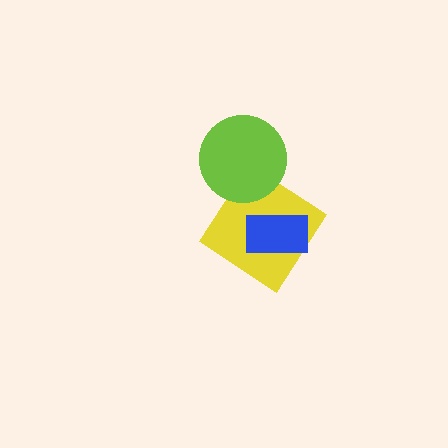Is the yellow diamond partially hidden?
Yes, it is partially covered by another shape.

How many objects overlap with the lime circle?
1 object overlaps with the lime circle.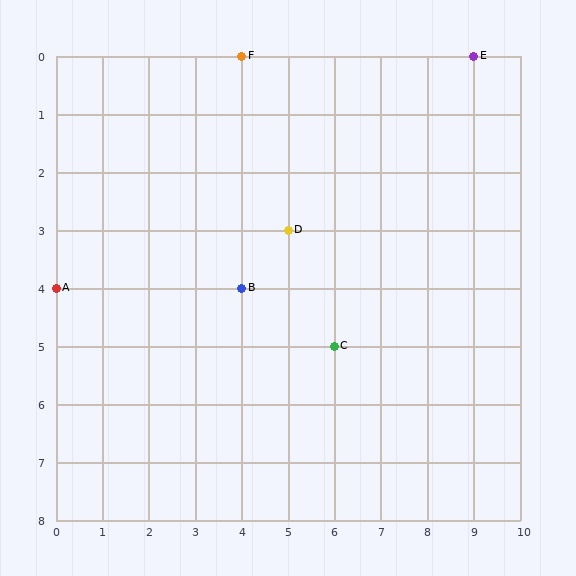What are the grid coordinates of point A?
Point A is at grid coordinates (0, 4).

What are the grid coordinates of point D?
Point D is at grid coordinates (5, 3).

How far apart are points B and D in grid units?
Points B and D are 1 column and 1 row apart (about 1.4 grid units diagonally).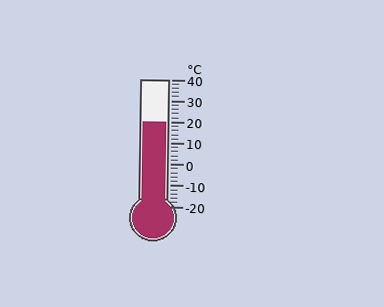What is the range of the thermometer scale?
The thermometer scale ranges from -20°C to 40°C.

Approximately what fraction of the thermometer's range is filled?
The thermometer is filled to approximately 65% of its range.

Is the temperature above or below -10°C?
The temperature is above -10°C.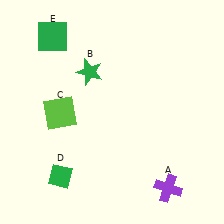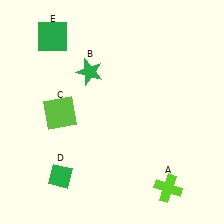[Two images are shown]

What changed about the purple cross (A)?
In Image 1, A is purple. In Image 2, it changed to lime.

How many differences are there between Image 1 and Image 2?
There is 1 difference between the two images.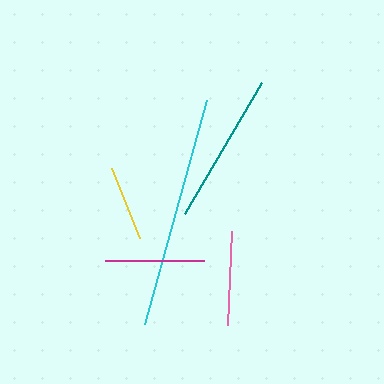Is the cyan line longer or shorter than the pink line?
The cyan line is longer than the pink line.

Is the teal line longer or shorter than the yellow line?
The teal line is longer than the yellow line.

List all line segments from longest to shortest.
From longest to shortest: cyan, teal, magenta, pink, yellow.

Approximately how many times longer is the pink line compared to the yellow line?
The pink line is approximately 1.3 times the length of the yellow line.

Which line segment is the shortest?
The yellow line is the shortest at approximately 75 pixels.